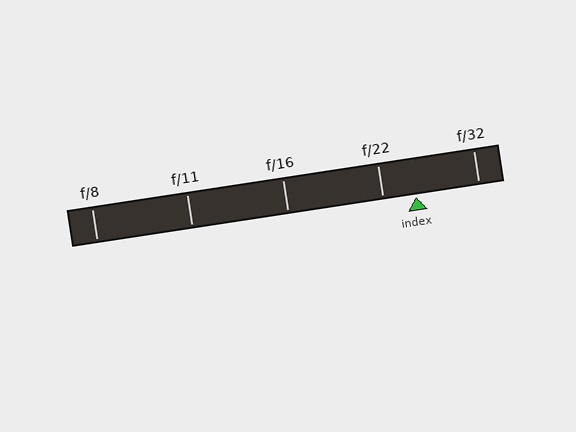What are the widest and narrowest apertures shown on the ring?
The widest aperture shown is f/8 and the narrowest is f/32.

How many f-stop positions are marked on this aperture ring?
There are 5 f-stop positions marked.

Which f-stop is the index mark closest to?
The index mark is closest to f/22.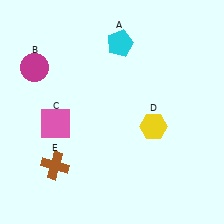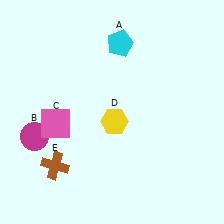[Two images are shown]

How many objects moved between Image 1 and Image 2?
2 objects moved between the two images.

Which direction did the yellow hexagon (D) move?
The yellow hexagon (D) moved left.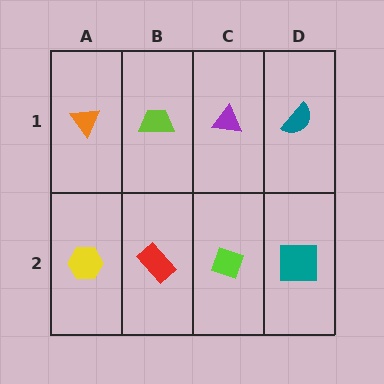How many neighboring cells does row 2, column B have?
3.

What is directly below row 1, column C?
A lime diamond.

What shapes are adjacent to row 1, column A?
A yellow hexagon (row 2, column A), a lime trapezoid (row 1, column B).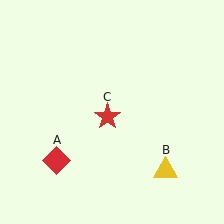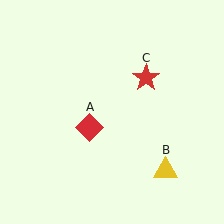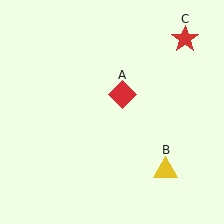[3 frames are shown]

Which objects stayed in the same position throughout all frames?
Yellow triangle (object B) remained stationary.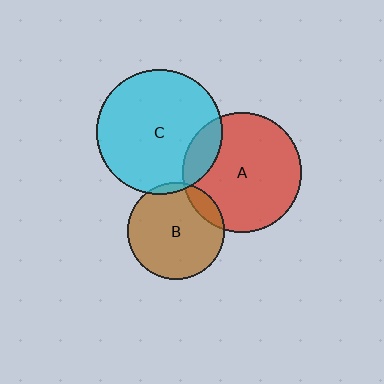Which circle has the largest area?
Circle C (cyan).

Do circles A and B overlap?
Yes.